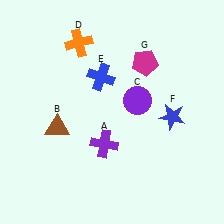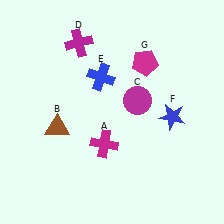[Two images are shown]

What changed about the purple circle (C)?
In Image 1, C is purple. In Image 2, it changed to magenta.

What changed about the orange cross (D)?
In Image 1, D is orange. In Image 2, it changed to magenta.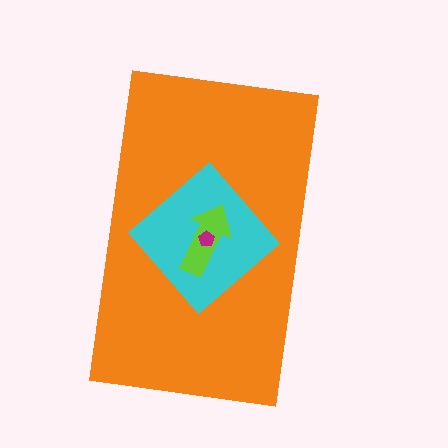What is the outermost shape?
The orange rectangle.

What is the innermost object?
The magenta pentagon.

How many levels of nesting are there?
4.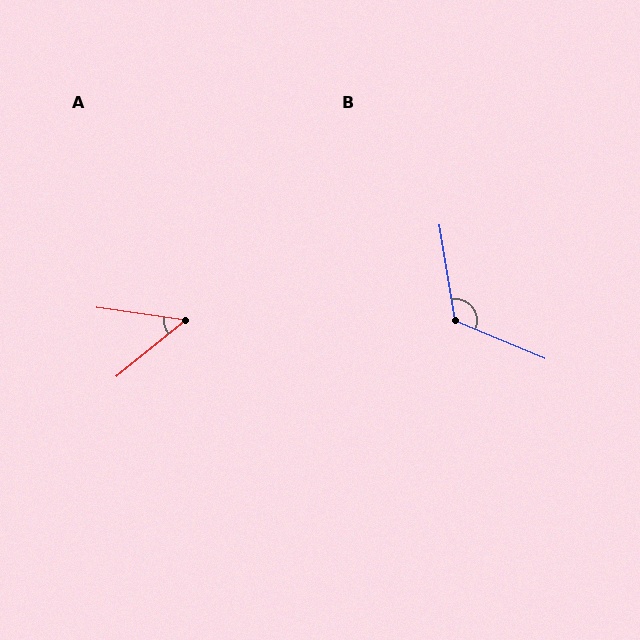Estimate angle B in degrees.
Approximately 122 degrees.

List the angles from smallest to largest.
A (47°), B (122°).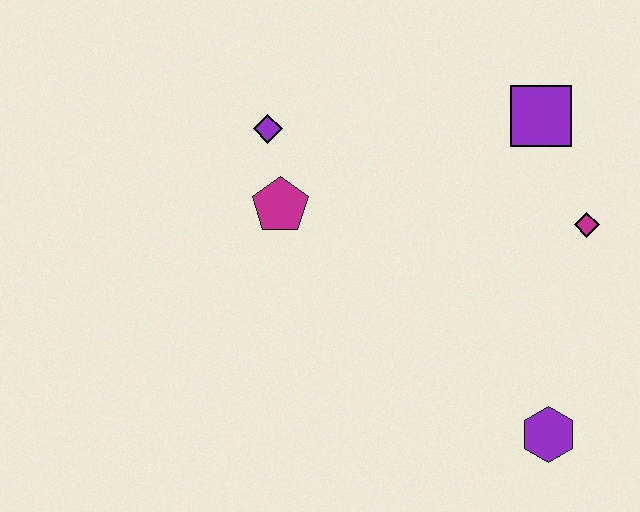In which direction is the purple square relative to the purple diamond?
The purple square is to the right of the purple diamond.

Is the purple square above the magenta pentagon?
Yes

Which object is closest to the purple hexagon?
The magenta diamond is closest to the purple hexagon.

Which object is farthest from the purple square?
The purple hexagon is farthest from the purple square.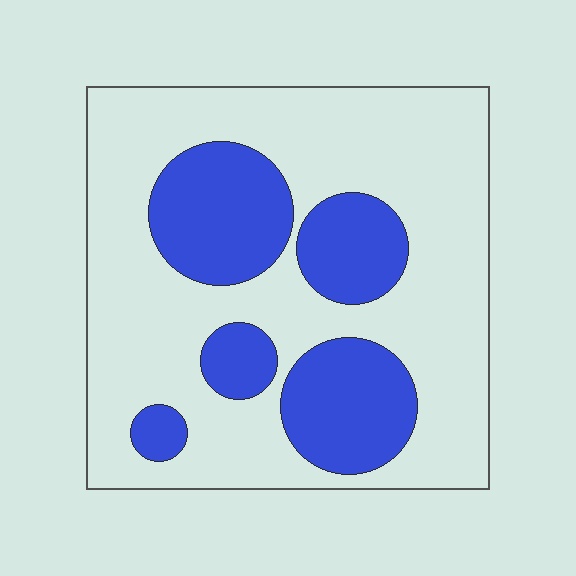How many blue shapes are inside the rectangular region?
5.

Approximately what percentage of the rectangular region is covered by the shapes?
Approximately 30%.